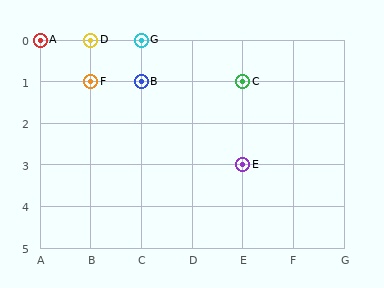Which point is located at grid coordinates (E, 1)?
Point C is at (E, 1).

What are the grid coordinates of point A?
Point A is at grid coordinates (A, 0).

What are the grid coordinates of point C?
Point C is at grid coordinates (E, 1).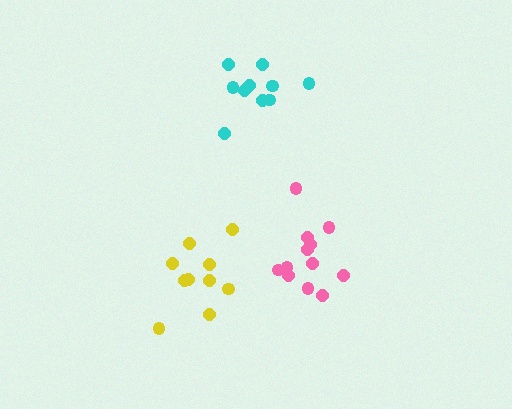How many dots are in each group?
Group 1: 10 dots, Group 2: 12 dots, Group 3: 10 dots (32 total).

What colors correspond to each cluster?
The clusters are colored: yellow, pink, cyan.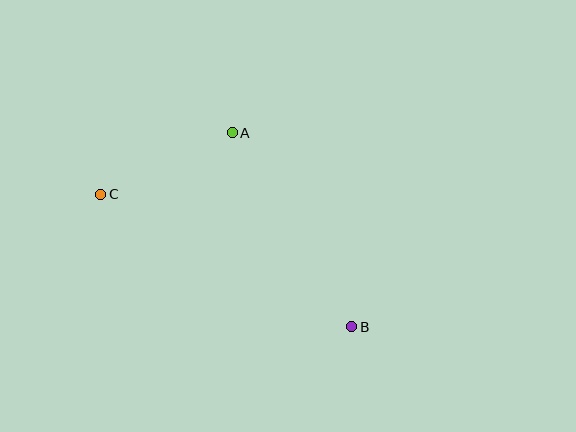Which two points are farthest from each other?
Points B and C are farthest from each other.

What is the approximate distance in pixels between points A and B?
The distance between A and B is approximately 228 pixels.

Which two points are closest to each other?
Points A and C are closest to each other.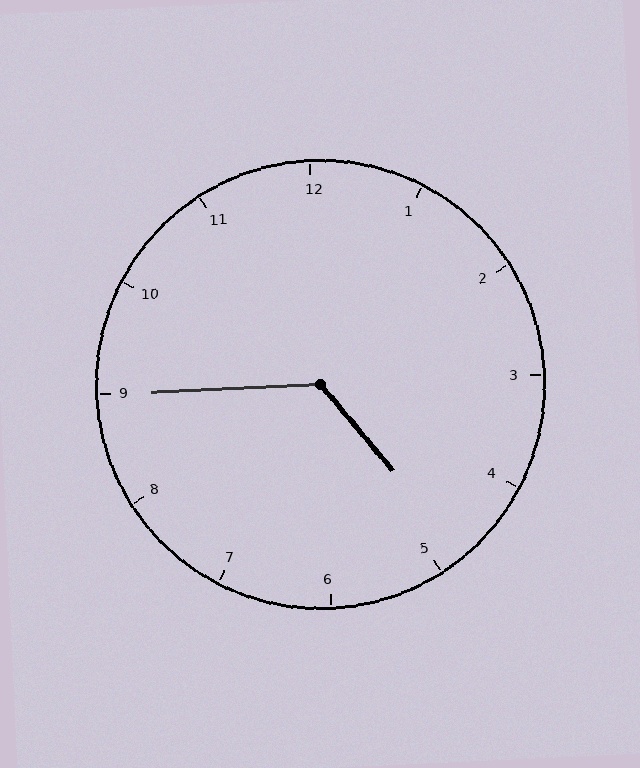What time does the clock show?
4:45.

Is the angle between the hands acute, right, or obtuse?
It is obtuse.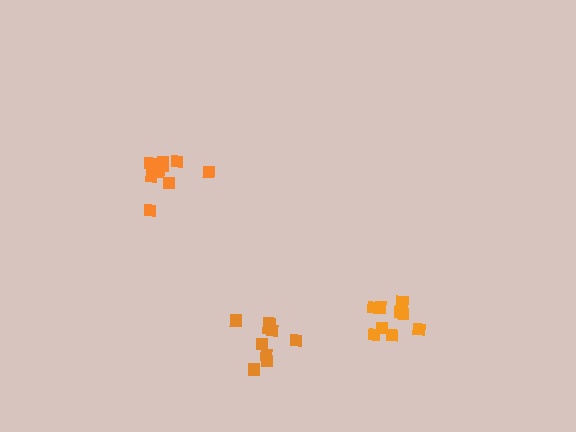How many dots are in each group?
Group 1: 10 dots, Group 2: 9 dots, Group 3: 9 dots (28 total).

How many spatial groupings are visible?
There are 3 spatial groupings.